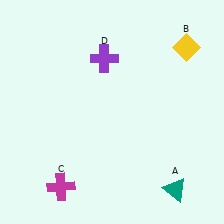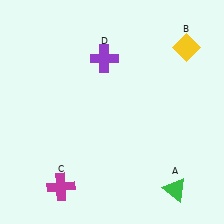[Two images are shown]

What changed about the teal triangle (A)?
In Image 1, A is teal. In Image 2, it changed to green.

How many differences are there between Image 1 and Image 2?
There is 1 difference between the two images.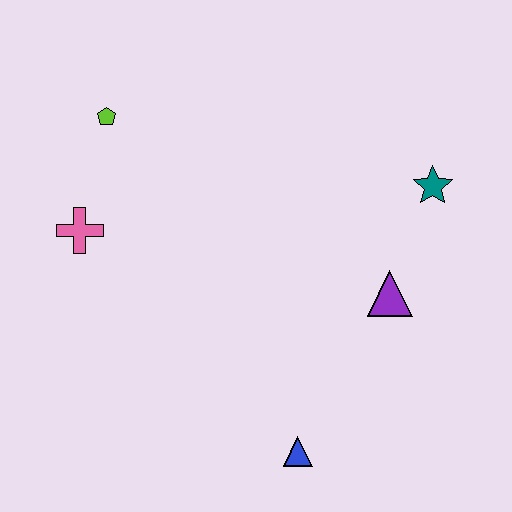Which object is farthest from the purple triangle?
The lime pentagon is farthest from the purple triangle.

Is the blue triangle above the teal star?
No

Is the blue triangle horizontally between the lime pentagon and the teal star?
Yes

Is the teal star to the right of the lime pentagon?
Yes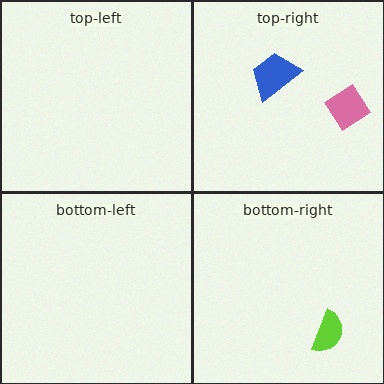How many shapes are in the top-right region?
2.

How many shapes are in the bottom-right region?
1.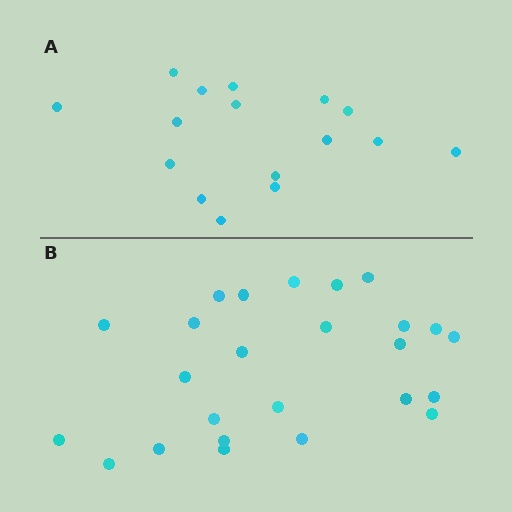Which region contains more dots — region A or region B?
Region B (the bottom region) has more dots.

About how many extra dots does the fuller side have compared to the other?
Region B has roughly 8 or so more dots than region A.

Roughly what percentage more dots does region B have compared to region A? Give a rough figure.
About 55% more.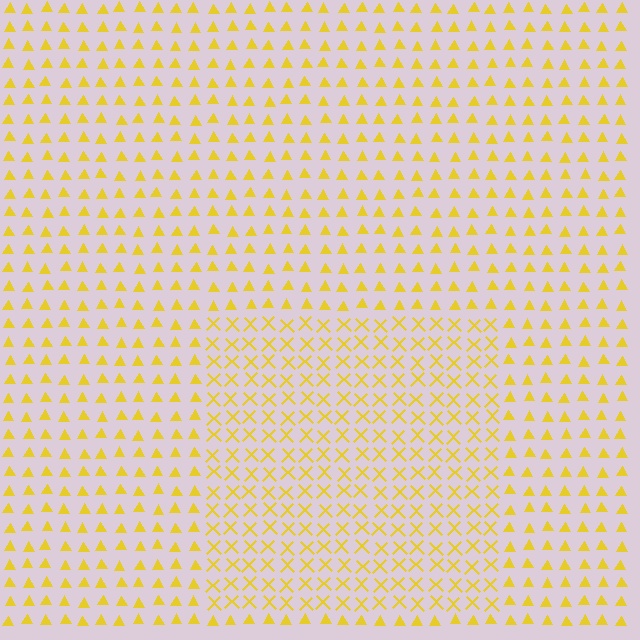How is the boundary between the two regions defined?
The boundary is defined by a change in element shape: X marks inside vs. triangles outside. All elements share the same color and spacing.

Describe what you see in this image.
The image is filled with small yellow elements arranged in a uniform grid. A rectangle-shaped region contains X marks, while the surrounding area contains triangles. The boundary is defined purely by the change in element shape.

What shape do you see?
I see a rectangle.